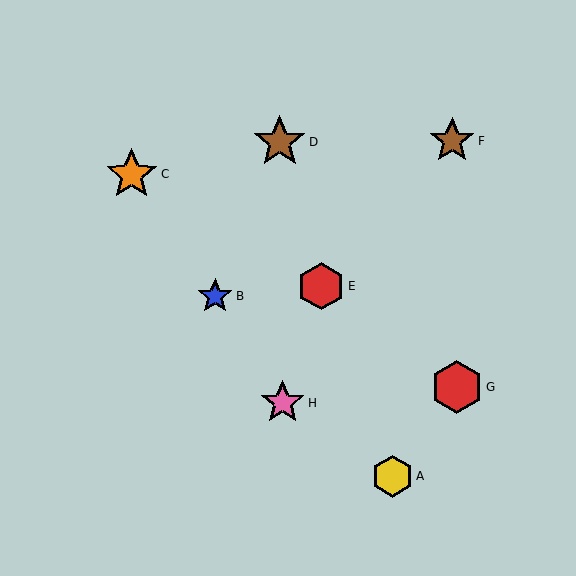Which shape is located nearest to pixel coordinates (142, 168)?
The orange star (labeled C) at (132, 174) is nearest to that location.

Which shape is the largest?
The red hexagon (labeled G) is the largest.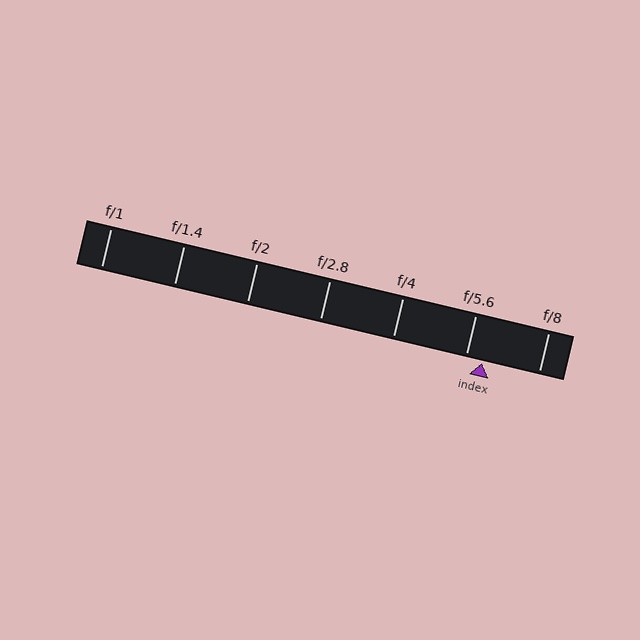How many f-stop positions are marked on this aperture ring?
There are 7 f-stop positions marked.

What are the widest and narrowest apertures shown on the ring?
The widest aperture shown is f/1 and the narrowest is f/8.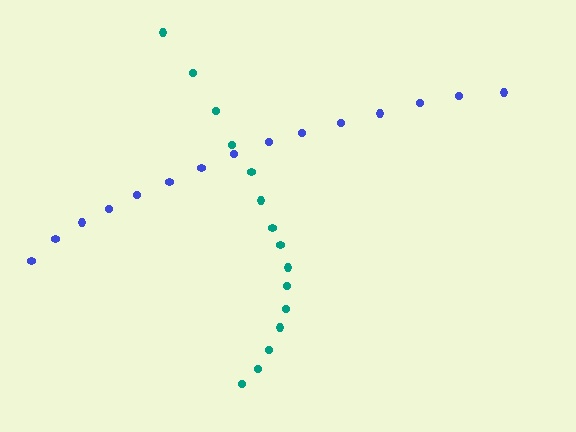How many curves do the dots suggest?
There are 2 distinct paths.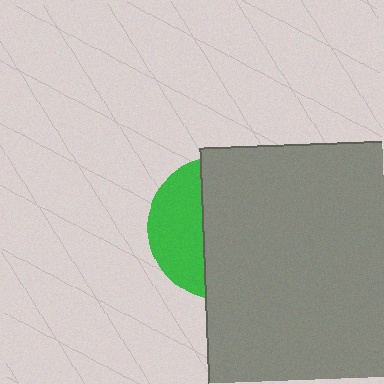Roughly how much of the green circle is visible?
A small part of it is visible (roughly 36%).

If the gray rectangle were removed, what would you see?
You would see the complete green circle.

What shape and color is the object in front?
The object in front is a gray rectangle.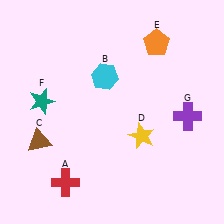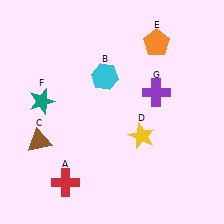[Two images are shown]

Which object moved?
The purple cross (G) moved left.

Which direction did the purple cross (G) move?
The purple cross (G) moved left.